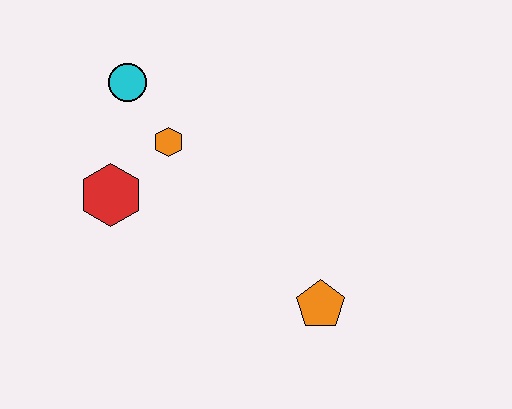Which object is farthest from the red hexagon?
The orange pentagon is farthest from the red hexagon.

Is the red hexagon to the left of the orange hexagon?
Yes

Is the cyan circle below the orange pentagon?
No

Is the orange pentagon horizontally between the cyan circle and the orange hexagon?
No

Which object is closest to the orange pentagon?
The orange hexagon is closest to the orange pentagon.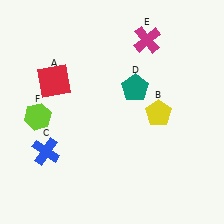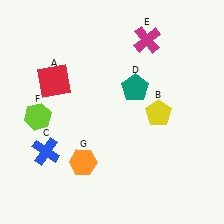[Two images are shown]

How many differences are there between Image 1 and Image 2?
There is 1 difference between the two images.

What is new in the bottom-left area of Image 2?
An orange hexagon (G) was added in the bottom-left area of Image 2.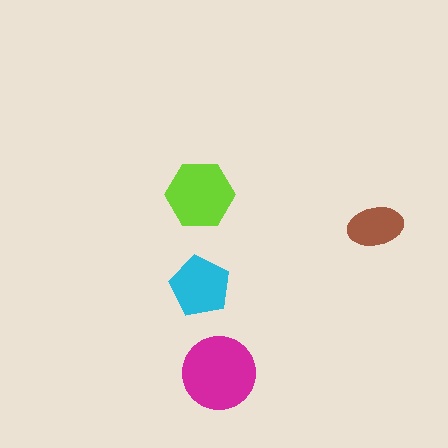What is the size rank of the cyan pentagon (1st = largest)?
3rd.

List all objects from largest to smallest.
The magenta circle, the lime hexagon, the cyan pentagon, the brown ellipse.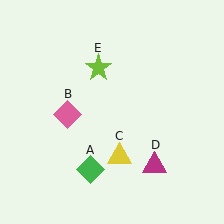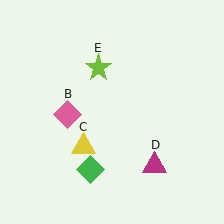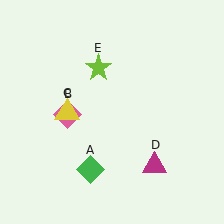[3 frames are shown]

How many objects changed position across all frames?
1 object changed position: yellow triangle (object C).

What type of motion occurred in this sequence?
The yellow triangle (object C) rotated clockwise around the center of the scene.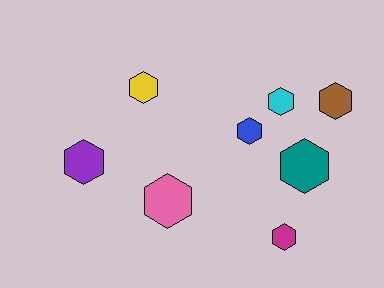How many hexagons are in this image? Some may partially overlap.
There are 8 hexagons.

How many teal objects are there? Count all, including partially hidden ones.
There is 1 teal object.